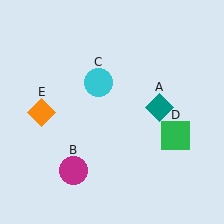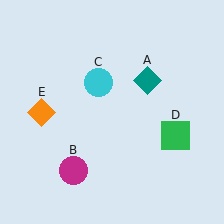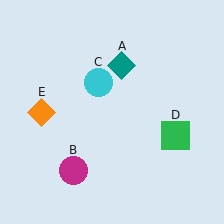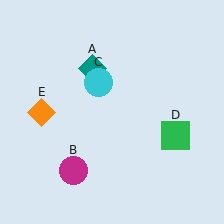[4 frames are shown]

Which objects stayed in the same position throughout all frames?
Magenta circle (object B) and cyan circle (object C) and green square (object D) and orange diamond (object E) remained stationary.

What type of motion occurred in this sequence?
The teal diamond (object A) rotated counterclockwise around the center of the scene.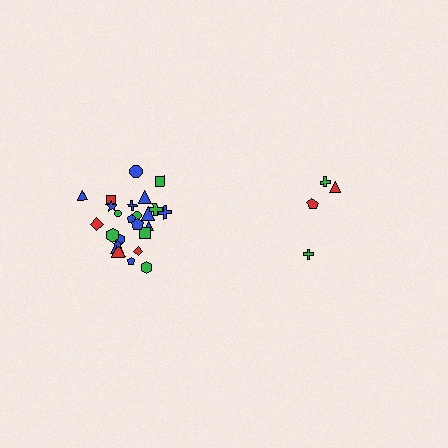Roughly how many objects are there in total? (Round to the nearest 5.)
Roughly 30 objects in total.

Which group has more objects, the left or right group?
The left group.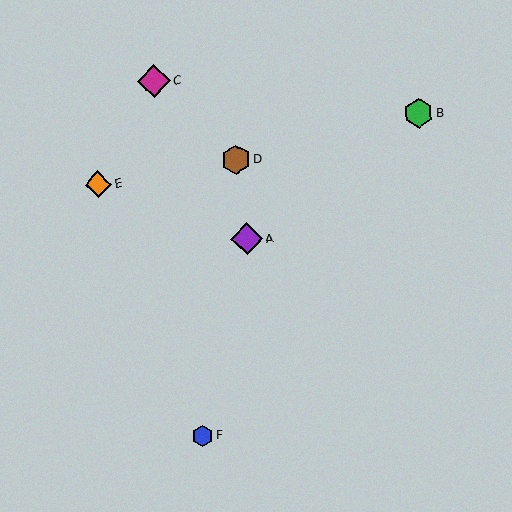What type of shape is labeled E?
Shape E is an orange diamond.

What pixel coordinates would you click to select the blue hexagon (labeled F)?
Click at (203, 436) to select the blue hexagon F.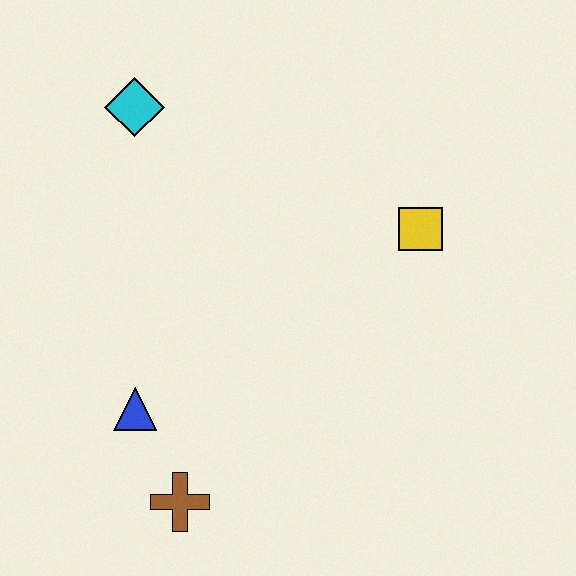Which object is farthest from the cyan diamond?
The brown cross is farthest from the cyan diamond.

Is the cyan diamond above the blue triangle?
Yes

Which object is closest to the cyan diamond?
The blue triangle is closest to the cyan diamond.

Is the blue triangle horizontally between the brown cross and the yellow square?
No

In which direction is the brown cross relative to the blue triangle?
The brown cross is below the blue triangle.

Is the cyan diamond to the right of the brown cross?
No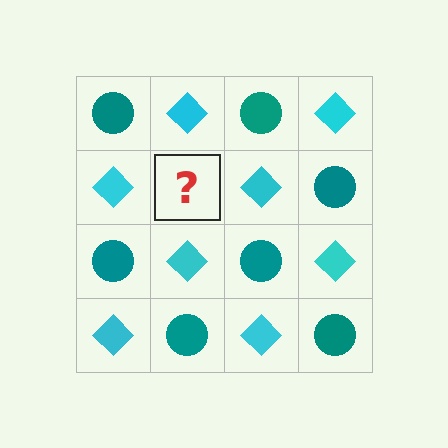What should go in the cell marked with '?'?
The missing cell should contain a teal circle.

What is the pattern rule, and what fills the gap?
The rule is that it alternates teal circle and cyan diamond in a checkerboard pattern. The gap should be filled with a teal circle.